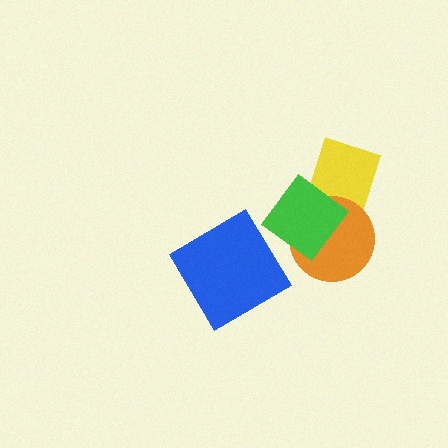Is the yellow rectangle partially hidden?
Yes, it is partially covered by another shape.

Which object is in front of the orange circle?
The green diamond is in front of the orange circle.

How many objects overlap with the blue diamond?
0 objects overlap with the blue diamond.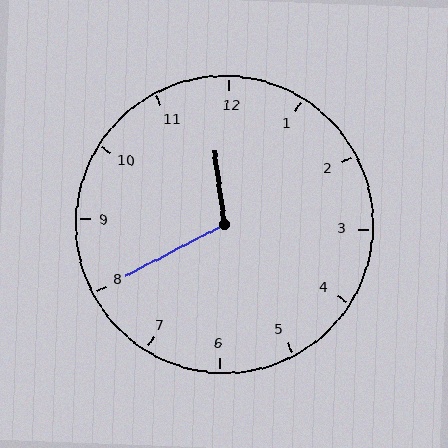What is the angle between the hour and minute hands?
Approximately 110 degrees.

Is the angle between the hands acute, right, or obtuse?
It is obtuse.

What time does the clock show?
11:40.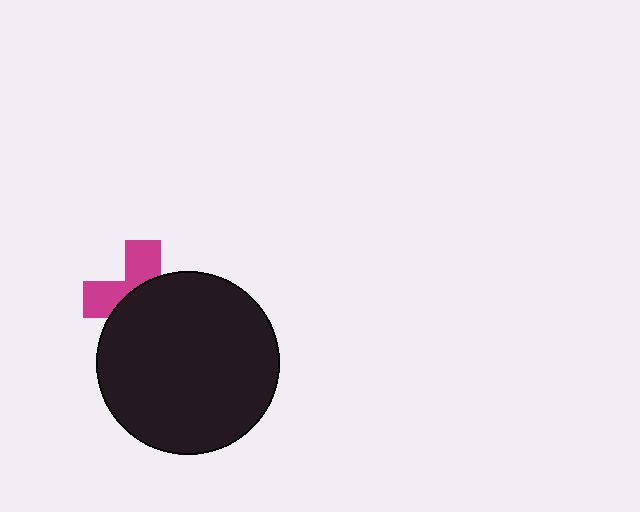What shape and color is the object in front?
The object in front is a black circle.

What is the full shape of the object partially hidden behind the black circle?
The partially hidden object is a magenta cross.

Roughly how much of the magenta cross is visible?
A small part of it is visible (roughly 40%).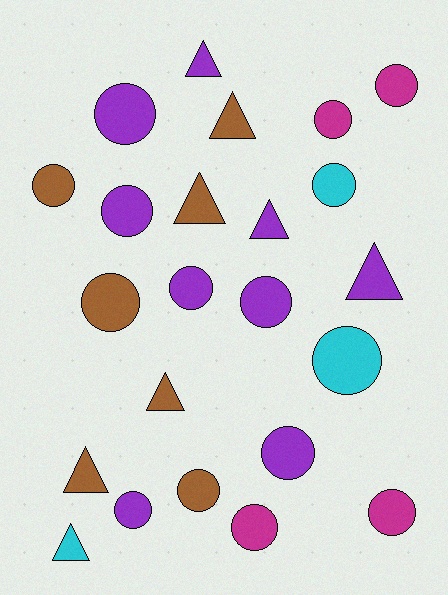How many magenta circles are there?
There are 4 magenta circles.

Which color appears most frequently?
Purple, with 9 objects.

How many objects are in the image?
There are 23 objects.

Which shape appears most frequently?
Circle, with 15 objects.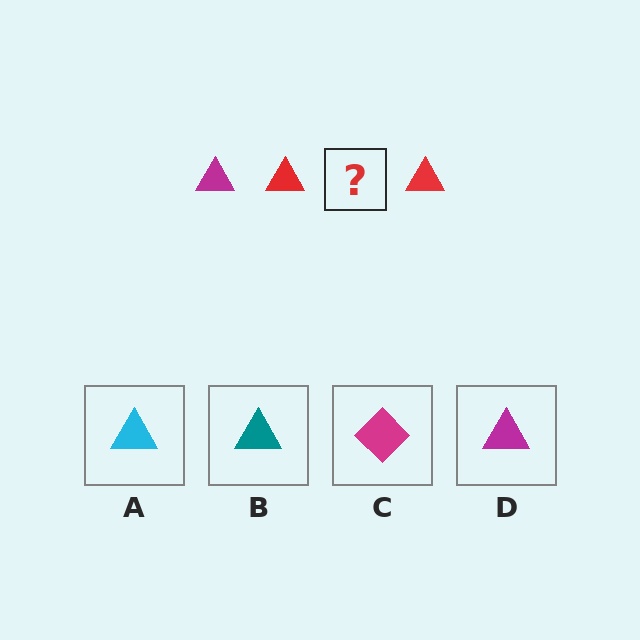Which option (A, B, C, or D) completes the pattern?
D.